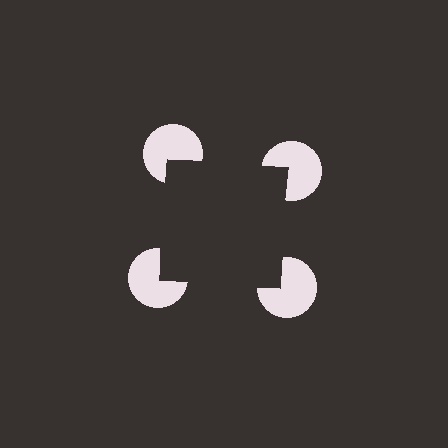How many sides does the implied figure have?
4 sides.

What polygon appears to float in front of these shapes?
An illusory square — its edges are inferred from the aligned wedge cuts in the pac-man discs, not physically drawn.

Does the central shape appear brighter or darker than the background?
It typically appears slightly darker than the background, even though no actual brightness change is drawn.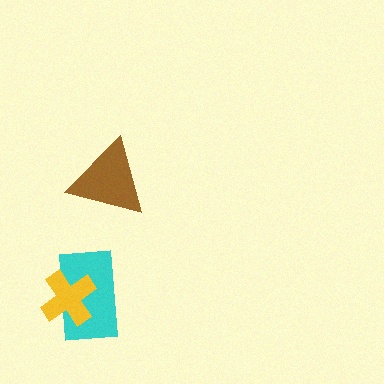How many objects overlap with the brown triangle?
0 objects overlap with the brown triangle.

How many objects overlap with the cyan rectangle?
1 object overlaps with the cyan rectangle.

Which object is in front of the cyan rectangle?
The yellow cross is in front of the cyan rectangle.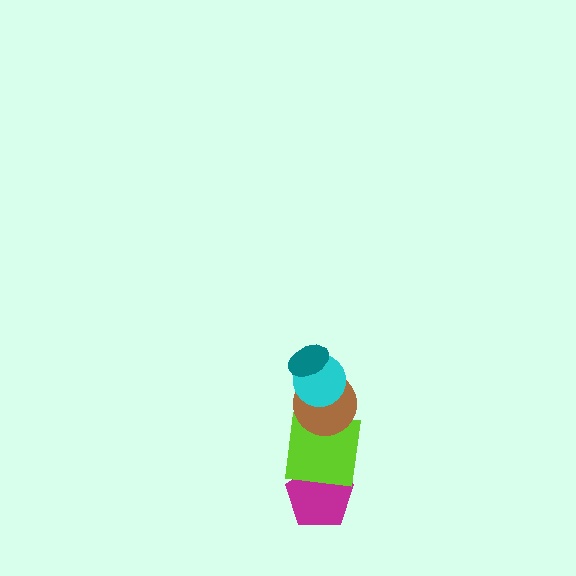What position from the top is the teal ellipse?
The teal ellipse is 1st from the top.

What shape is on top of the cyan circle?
The teal ellipse is on top of the cyan circle.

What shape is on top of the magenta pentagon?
The lime square is on top of the magenta pentagon.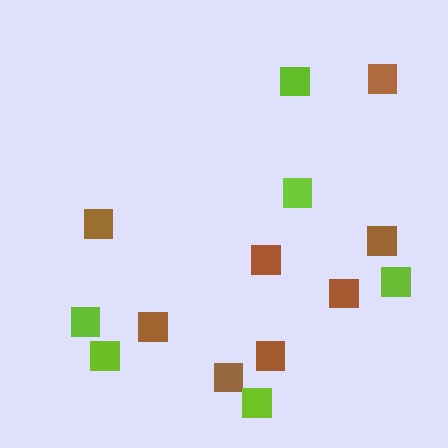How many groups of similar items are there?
There are 2 groups: one group of brown squares (8) and one group of lime squares (6).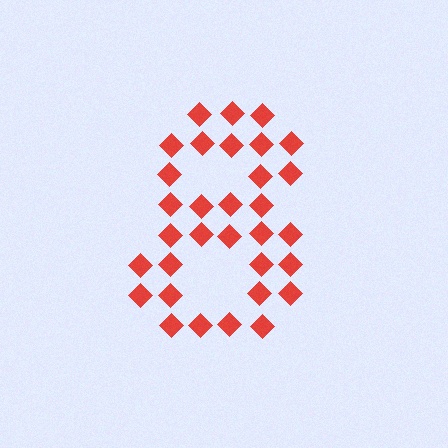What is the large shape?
The large shape is the digit 8.